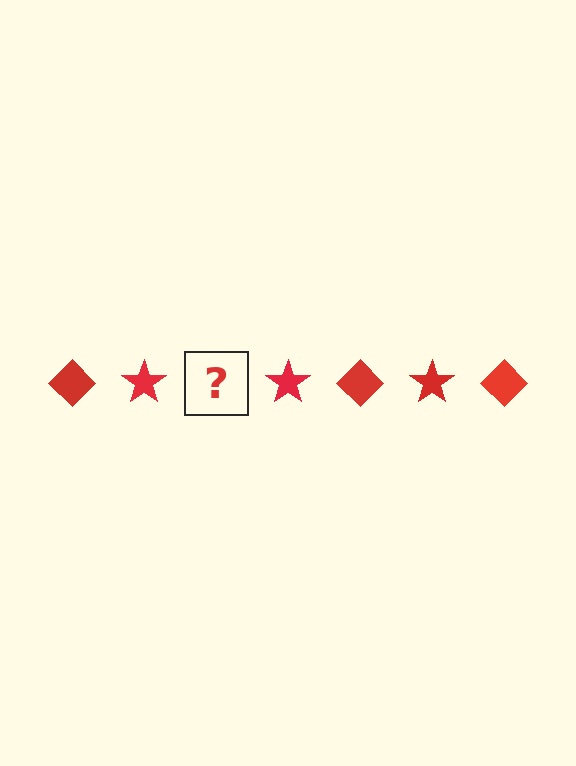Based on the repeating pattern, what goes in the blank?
The blank should be a red diamond.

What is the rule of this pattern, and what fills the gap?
The rule is that the pattern cycles through diamond, star shapes in red. The gap should be filled with a red diamond.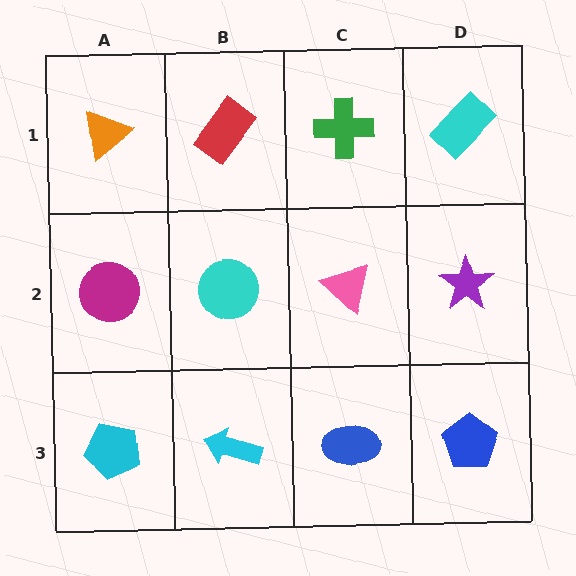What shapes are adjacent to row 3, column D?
A purple star (row 2, column D), a blue ellipse (row 3, column C).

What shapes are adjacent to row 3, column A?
A magenta circle (row 2, column A), a cyan arrow (row 3, column B).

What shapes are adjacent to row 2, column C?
A green cross (row 1, column C), a blue ellipse (row 3, column C), a cyan circle (row 2, column B), a purple star (row 2, column D).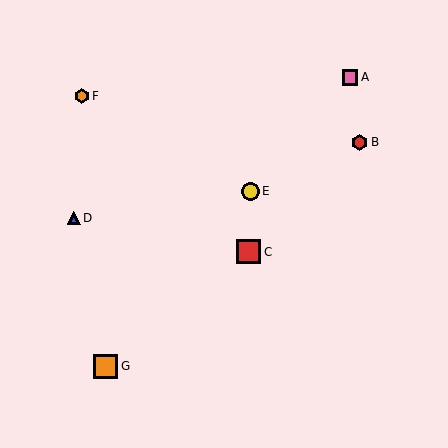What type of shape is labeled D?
Shape D is a blue triangle.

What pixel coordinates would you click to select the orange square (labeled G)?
Click at (106, 366) to select the orange square G.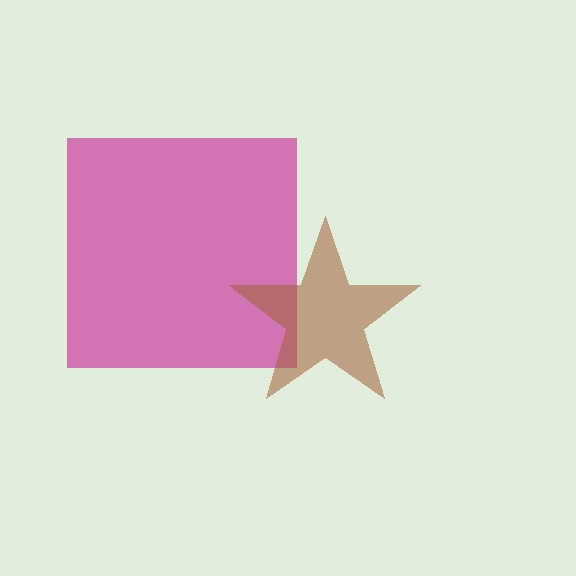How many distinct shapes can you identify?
There are 2 distinct shapes: a magenta square, a brown star.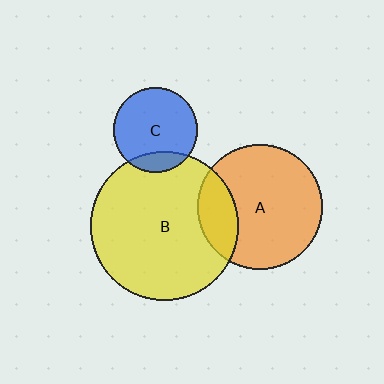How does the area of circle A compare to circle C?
Approximately 2.2 times.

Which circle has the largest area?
Circle B (yellow).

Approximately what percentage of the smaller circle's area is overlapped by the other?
Approximately 15%.